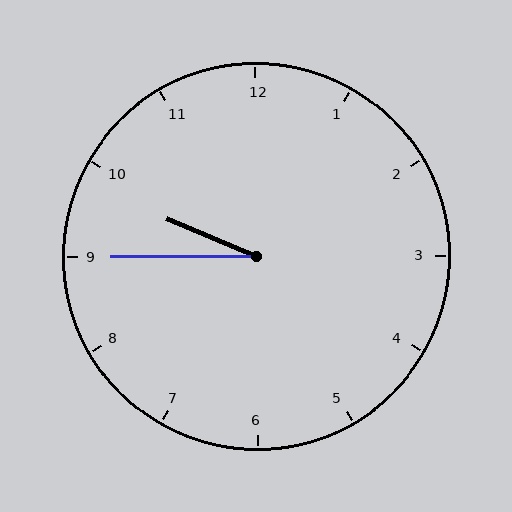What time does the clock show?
9:45.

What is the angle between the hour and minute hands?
Approximately 22 degrees.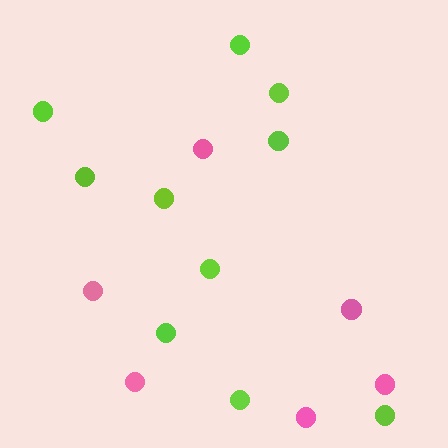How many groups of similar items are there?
There are 2 groups: one group of pink circles (6) and one group of lime circles (10).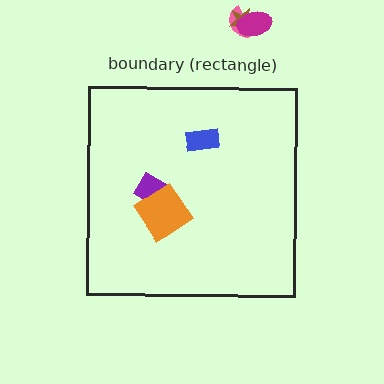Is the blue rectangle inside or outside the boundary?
Inside.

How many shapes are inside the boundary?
3 inside, 3 outside.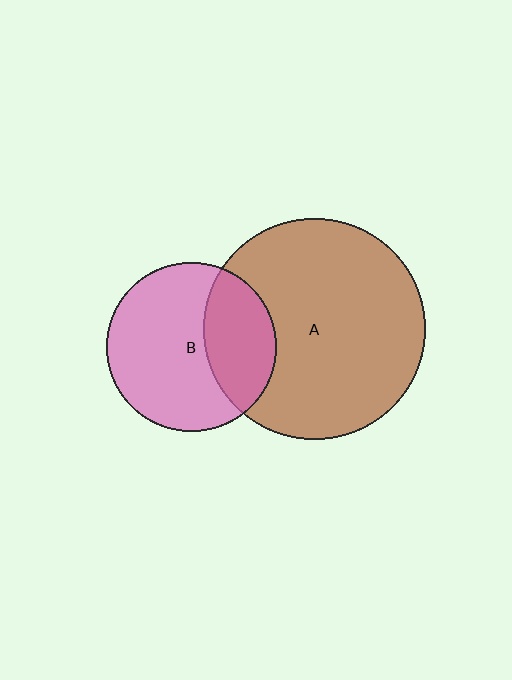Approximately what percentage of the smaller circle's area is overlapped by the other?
Approximately 35%.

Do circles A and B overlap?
Yes.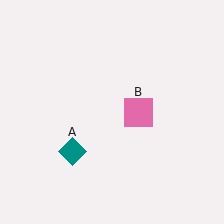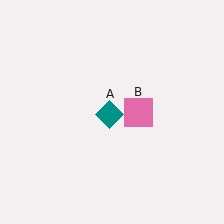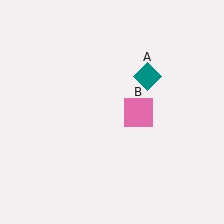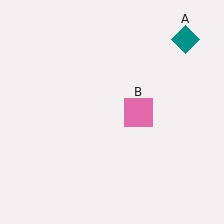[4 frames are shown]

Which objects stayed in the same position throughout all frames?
Pink square (object B) remained stationary.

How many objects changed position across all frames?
1 object changed position: teal diamond (object A).